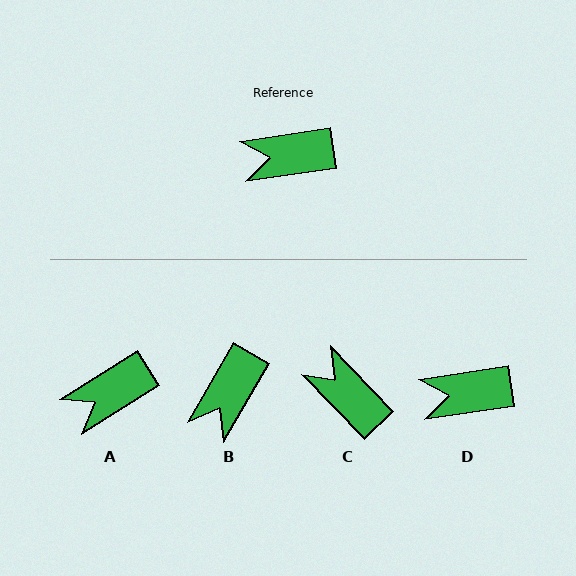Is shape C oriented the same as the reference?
No, it is off by about 55 degrees.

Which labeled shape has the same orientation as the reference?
D.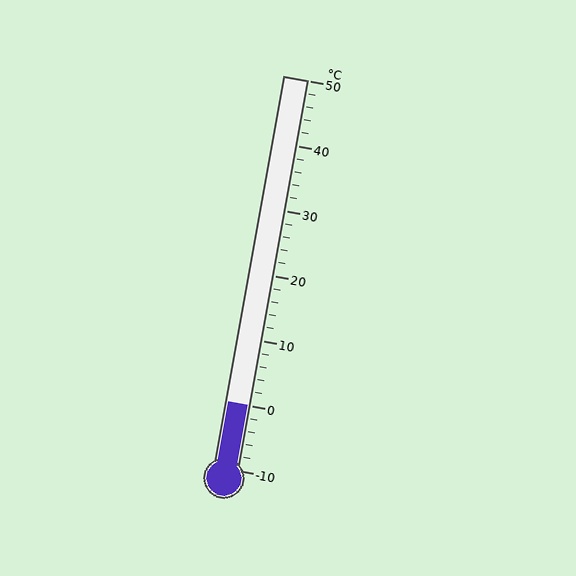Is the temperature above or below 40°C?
The temperature is below 40°C.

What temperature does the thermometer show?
The thermometer shows approximately 0°C.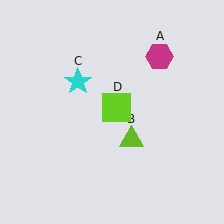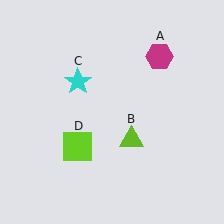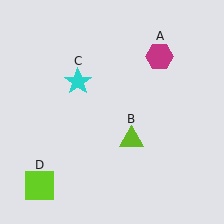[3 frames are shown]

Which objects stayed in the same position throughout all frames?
Magenta hexagon (object A) and lime triangle (object B) and cyan star (object C) remained stationary.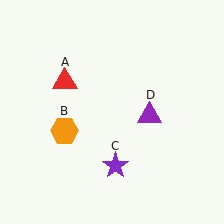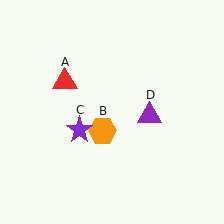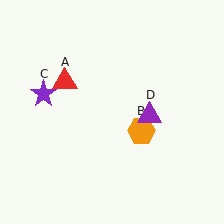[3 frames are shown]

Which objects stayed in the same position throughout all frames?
Red triangle (object A) and purple triangle (object D) remained stationary.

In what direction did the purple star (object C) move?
The purple star (object C) moved up and to the left.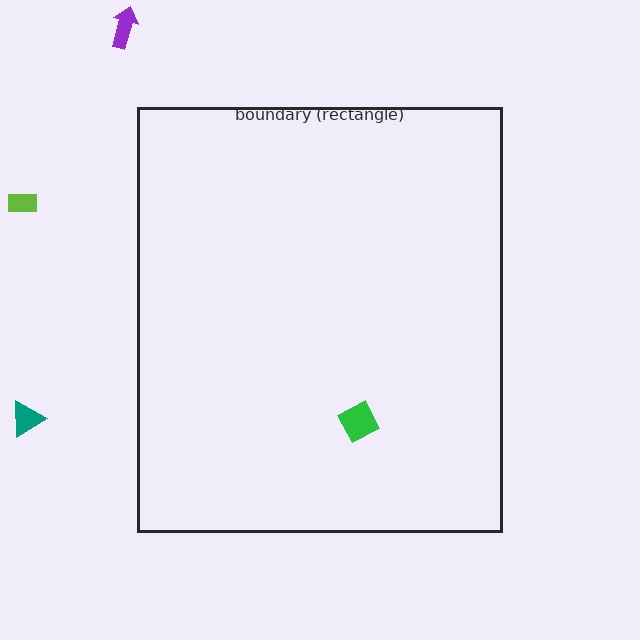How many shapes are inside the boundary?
1 inside, 3 outside.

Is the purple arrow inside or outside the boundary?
Outside.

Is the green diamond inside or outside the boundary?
Inside.